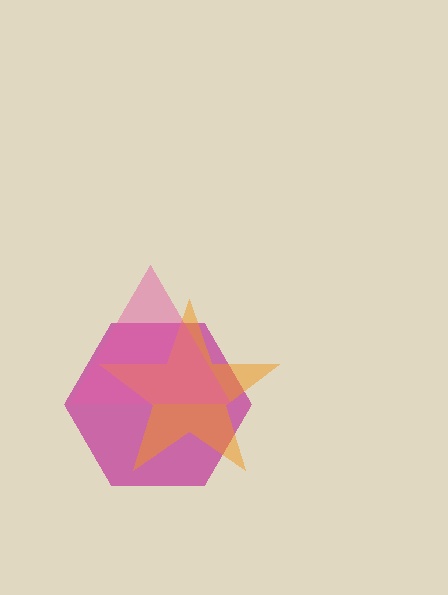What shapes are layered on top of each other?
The layered shapes are: a magenta hexagon, an orange star, a pink triangle.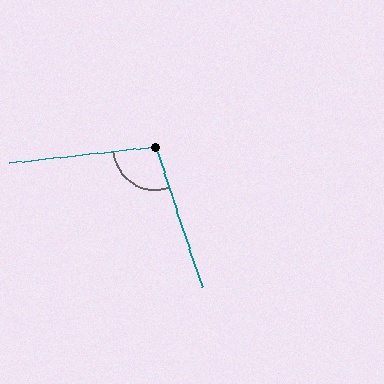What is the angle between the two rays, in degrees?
Approximately 102 degrees.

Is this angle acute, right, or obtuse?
It is obtuse.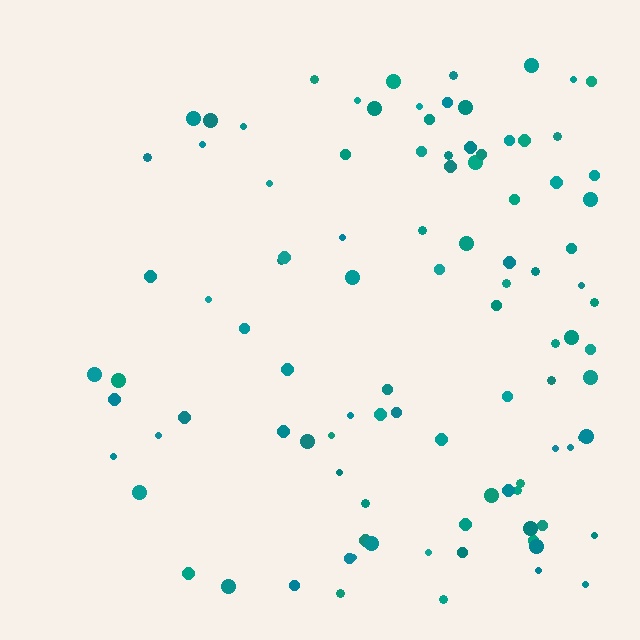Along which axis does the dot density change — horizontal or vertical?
Horizontal.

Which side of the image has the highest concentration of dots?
The right.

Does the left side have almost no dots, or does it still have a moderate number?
Still a moderate number, just noticeably fewer than the right.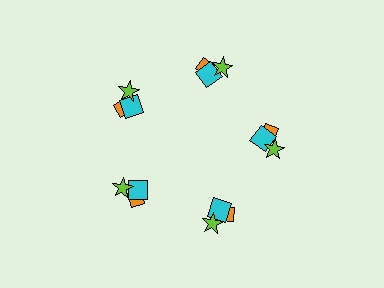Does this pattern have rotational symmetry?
Yes, this pattern has 5-fold rotational symmetry. It looks the same after rotating 72 degrees around the center.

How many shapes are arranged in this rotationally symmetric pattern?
There are 15 shapes, arranged in 5 groups of 3.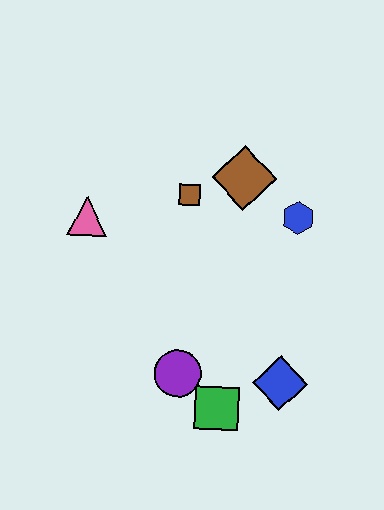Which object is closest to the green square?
The purple circle is closest to the green square.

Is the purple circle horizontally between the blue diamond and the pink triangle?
Yes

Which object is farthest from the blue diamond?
The pink triangle is farthest from the blue diamond.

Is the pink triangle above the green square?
Yes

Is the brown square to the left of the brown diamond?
Yes